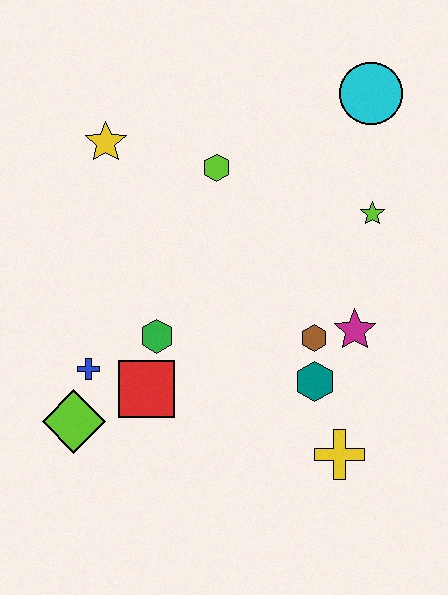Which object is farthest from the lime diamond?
The cyan circle is farthest from the lime diamond.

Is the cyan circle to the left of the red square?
No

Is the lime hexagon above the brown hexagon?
Yes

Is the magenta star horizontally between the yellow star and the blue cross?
No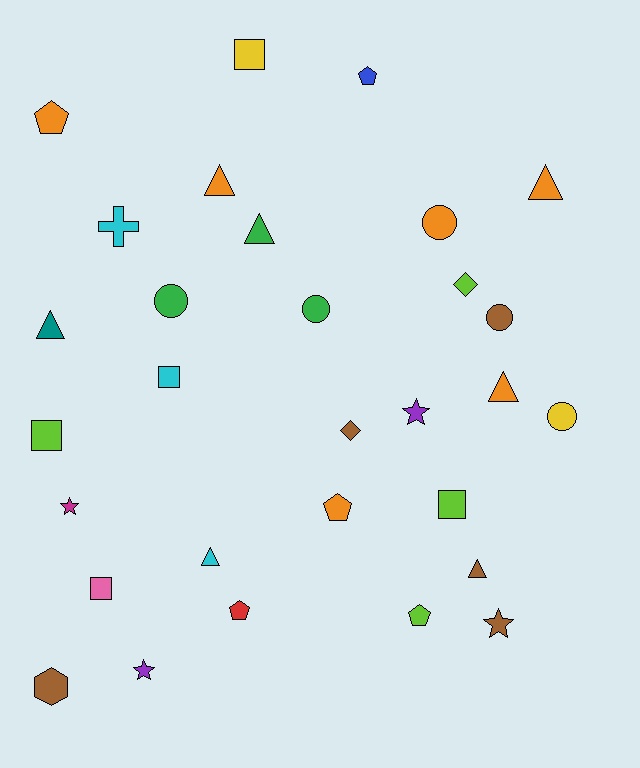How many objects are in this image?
There are 30 objects.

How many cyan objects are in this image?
There are 3 cyan objects.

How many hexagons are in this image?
There is 1 hexagon.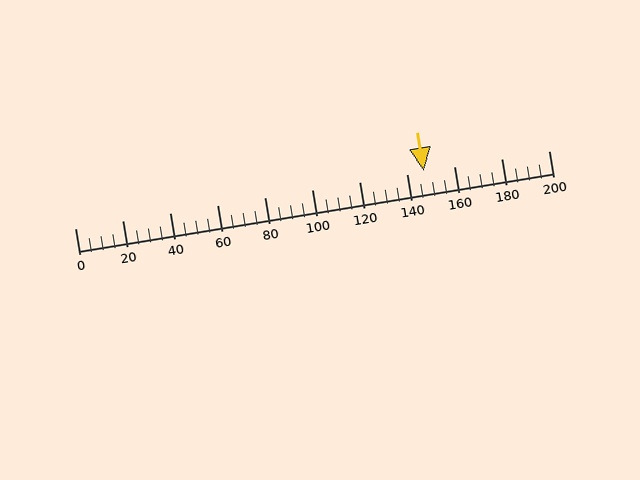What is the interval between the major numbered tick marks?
The major tick marks are spaced 20 units apart.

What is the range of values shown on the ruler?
The ruler shows values from 0 to 200.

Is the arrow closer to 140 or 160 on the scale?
The arrow is closer to 140.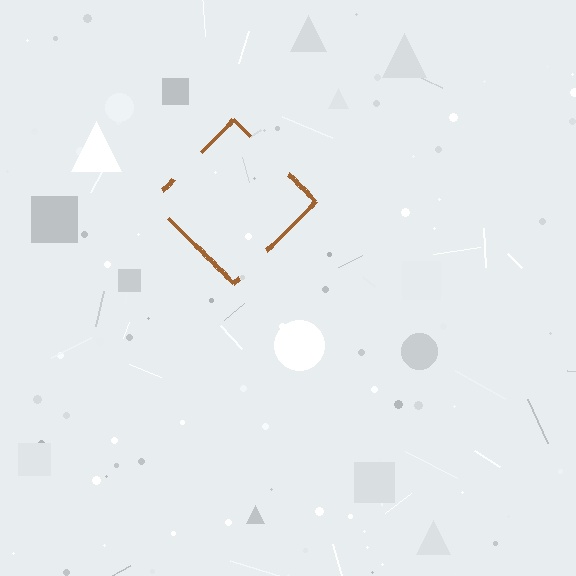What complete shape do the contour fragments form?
The contour fragments form a diamond.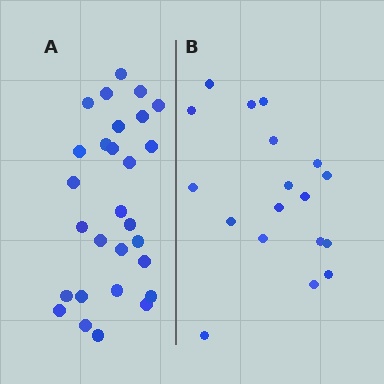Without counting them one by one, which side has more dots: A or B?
Region A (the left region) has more dots.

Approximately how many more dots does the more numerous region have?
Region A has roughly 10 or so more dots than region B.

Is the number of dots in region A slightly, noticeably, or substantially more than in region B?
Region A has substantially more. The ratio is roughly 1.6 to 1.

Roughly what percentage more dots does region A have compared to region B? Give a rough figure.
About 55% more.